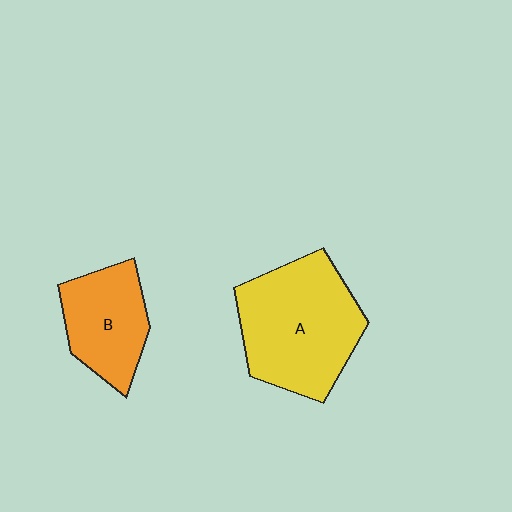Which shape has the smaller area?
Shape B (orange).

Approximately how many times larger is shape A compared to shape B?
Approximately 1.6 times.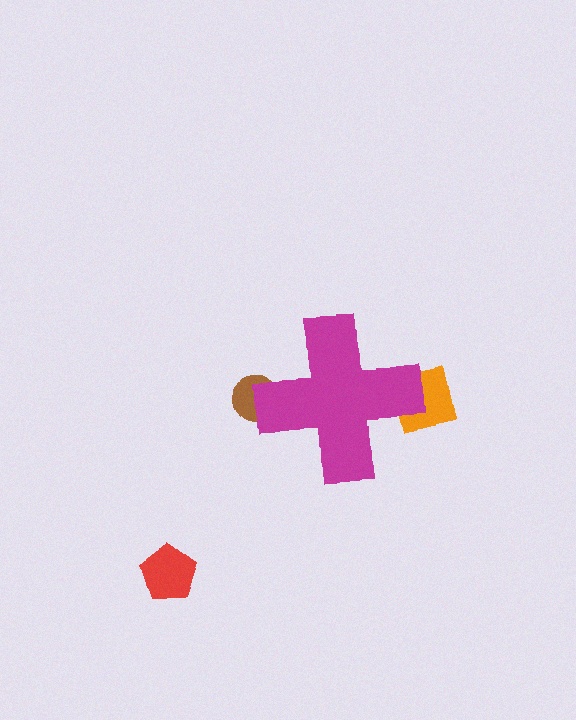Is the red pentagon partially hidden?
No, the red pentagon is fully visible.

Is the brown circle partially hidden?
Yes, the brown circle is partially hidden behind the magenta cross.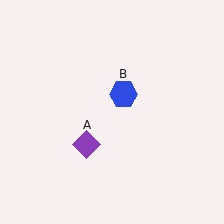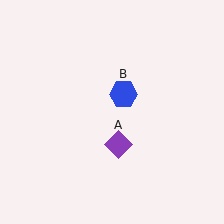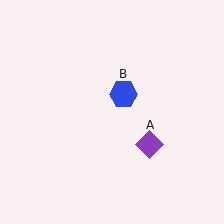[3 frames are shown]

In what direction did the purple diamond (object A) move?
The purple diamond (object A) moved right.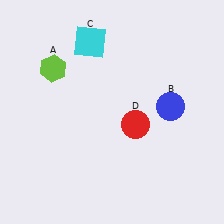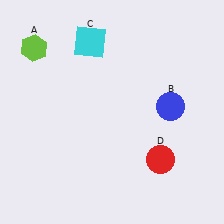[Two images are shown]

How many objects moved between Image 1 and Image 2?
2 objects moved between the two images.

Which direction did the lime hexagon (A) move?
The lime hexagon (A) moved up.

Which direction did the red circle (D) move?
The red circle (D) moved down.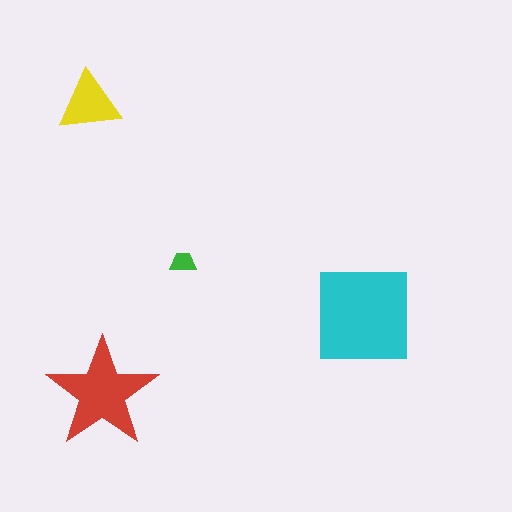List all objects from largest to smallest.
The cyan square, the red star, the yellow triangle, the green trapezoid.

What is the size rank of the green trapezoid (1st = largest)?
4th.